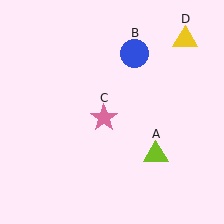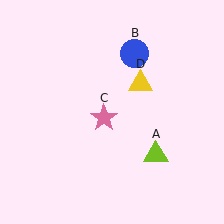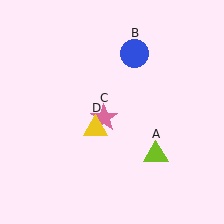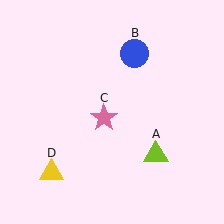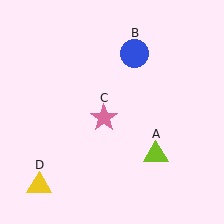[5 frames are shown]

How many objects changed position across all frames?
1 object changed position: yellow triangle (object D).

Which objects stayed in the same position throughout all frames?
Lime triangle (object A) and blue circle (object B) and pink star (object C) remained stationary.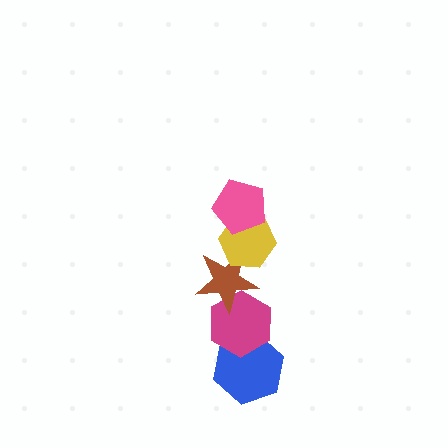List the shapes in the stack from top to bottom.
From top to bottom: the pink pentagon, the yellow hexagon, the brown star, the magenta hexagon, the blue hexagon.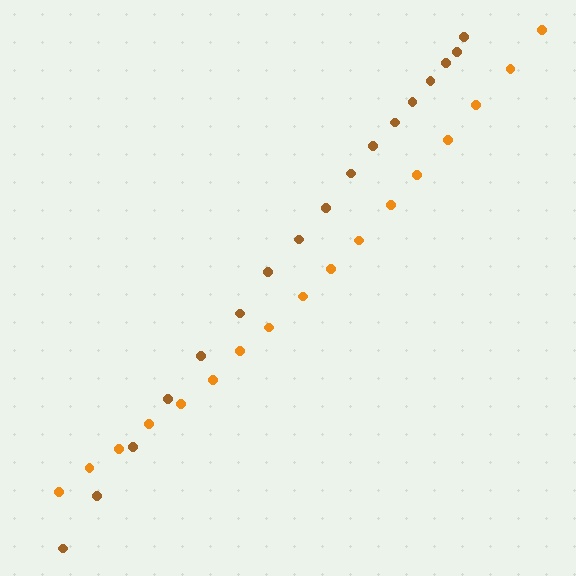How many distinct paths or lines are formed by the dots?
There are 2 distinct paths.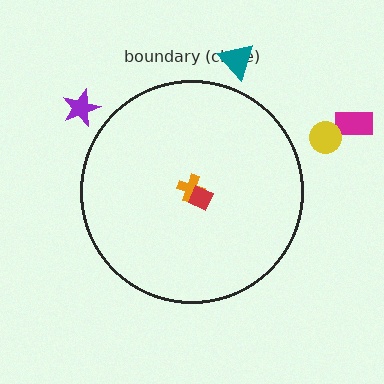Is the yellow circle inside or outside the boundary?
Outside.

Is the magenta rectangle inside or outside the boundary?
Outside.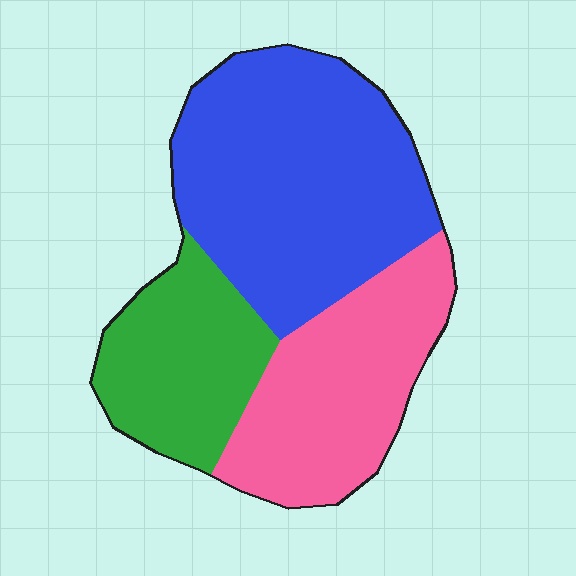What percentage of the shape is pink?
Pink covers around 30% of the shape.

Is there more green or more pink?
Pink.